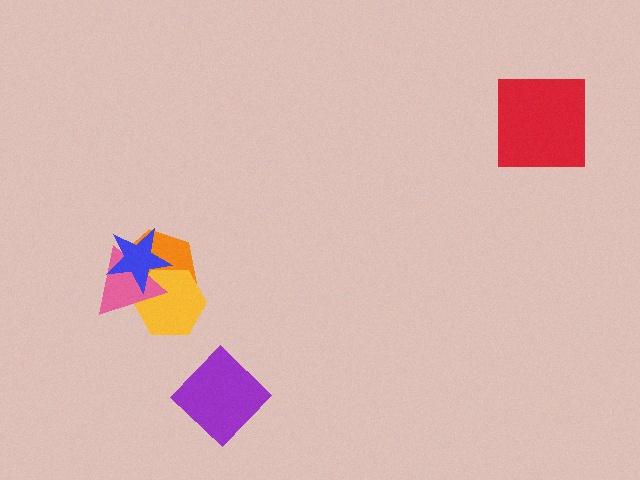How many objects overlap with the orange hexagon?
3 objects overlap with the orange hexagon.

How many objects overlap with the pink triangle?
3 objects overlap with the pink triangle.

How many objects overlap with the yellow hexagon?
3 objects overlap with the yellow hexagon.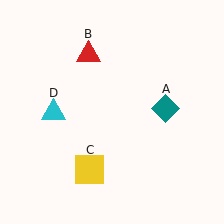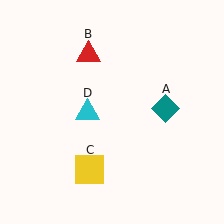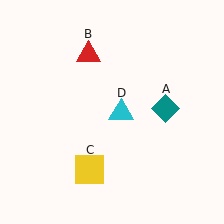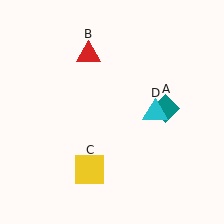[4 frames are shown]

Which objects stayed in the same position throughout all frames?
Teal diamond (object A) and red triangle (object B) and yellow square (object C) remained stationary.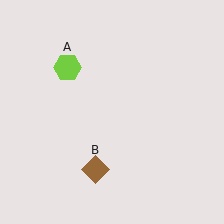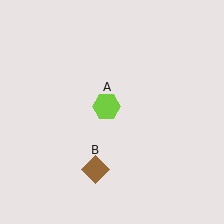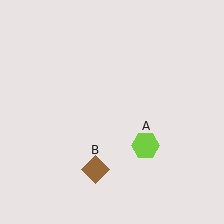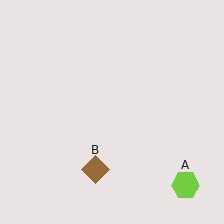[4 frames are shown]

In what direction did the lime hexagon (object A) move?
The lime hexagon (object A) moved down and to the right.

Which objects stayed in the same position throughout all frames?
Brown diamond (object B) remained stationary.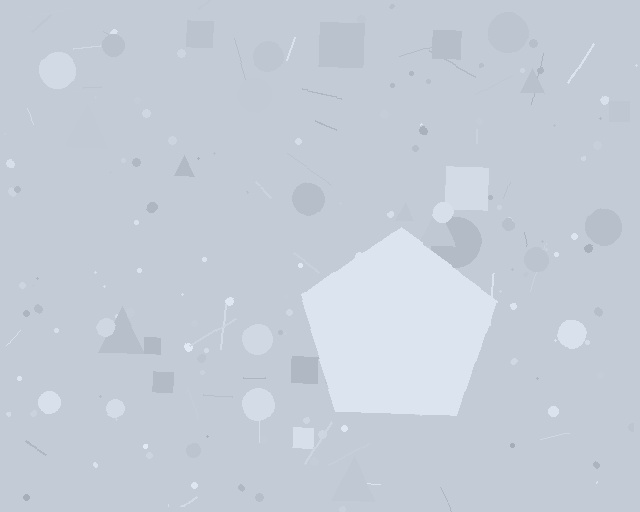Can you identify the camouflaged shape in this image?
The camouflaged shape is a pentagon.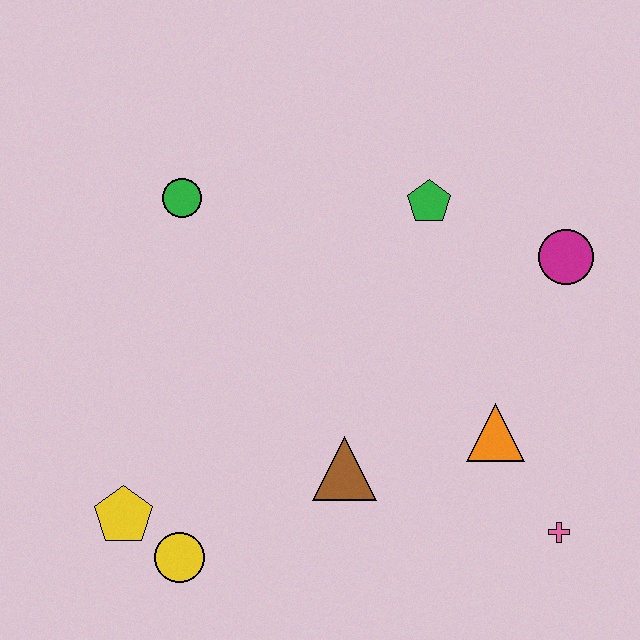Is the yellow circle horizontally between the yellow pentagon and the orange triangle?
Yes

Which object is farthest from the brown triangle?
The green circle is farthest from the brown triangle.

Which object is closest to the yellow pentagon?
The yellow circle is closest to the yellow pentagon.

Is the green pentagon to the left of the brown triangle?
No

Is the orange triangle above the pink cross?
Yes